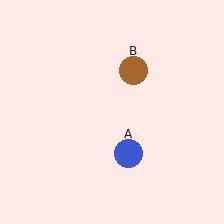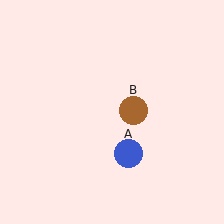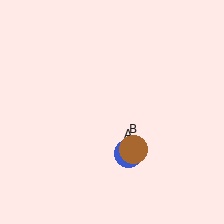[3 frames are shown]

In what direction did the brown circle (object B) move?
The brown circle (object B) moved down.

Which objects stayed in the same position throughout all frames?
Blue circle (object A) remained stationary.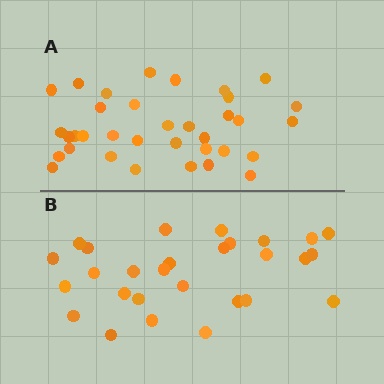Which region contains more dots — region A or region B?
Region A (the top region) has more dots.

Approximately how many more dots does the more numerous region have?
Region A has roughly 8 or so more dots than region B.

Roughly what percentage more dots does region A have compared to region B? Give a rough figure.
About 25% more.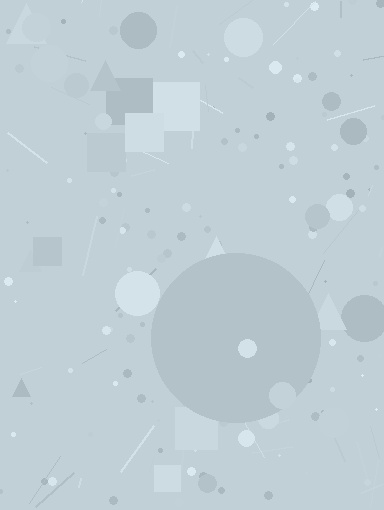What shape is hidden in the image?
A circle is hidden in the image.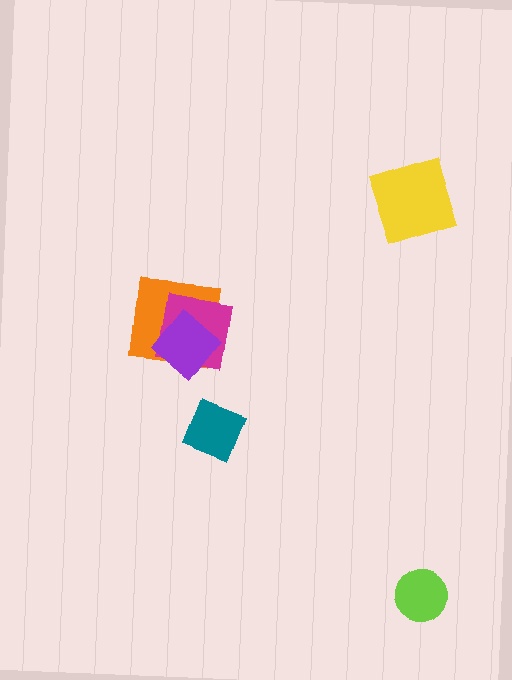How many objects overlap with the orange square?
2 objects overlap with the orange square.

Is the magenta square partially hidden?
Yes, it is partially covered by another shape.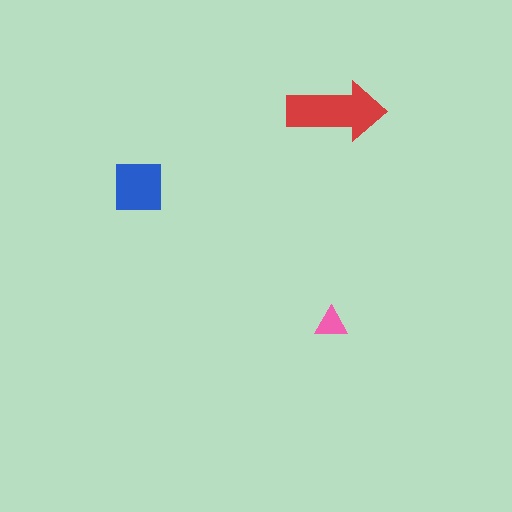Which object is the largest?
The red arrow.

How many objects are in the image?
There are 3 objects in the image.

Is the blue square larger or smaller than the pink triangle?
Larger.